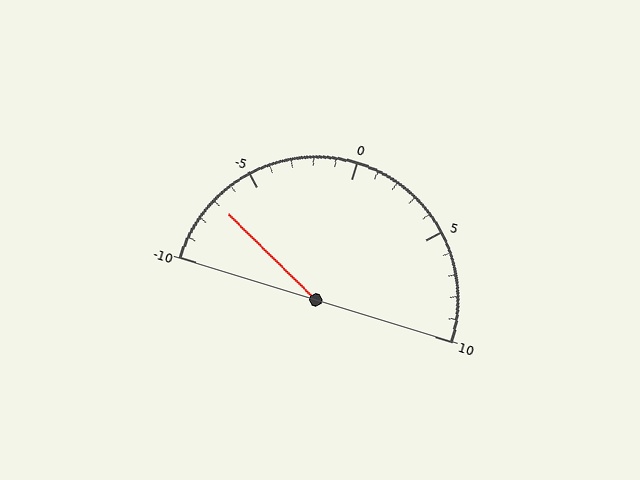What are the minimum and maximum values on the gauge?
The gauge ranges from -10 to 10.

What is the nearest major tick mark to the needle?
The nearest major tick mark is -5.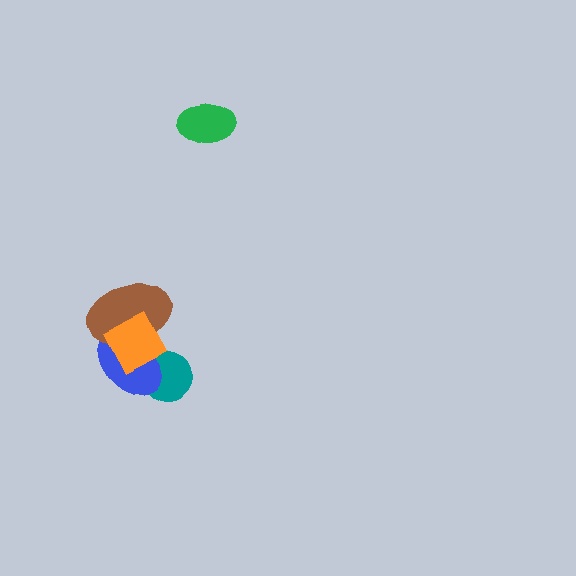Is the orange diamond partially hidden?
No, no other shape covers it.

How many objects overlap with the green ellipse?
0 objects overlap with the green ellipse.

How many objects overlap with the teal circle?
2 objects overlap with the teal circle.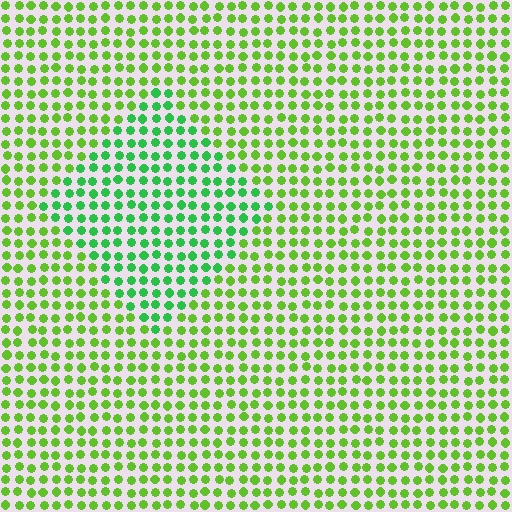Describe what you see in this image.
The image is filled with small lime elements in a uniform arrangement. A diamond-shaped region is visible where the elements are tinted to a slightly different hue, forming a subtle color boundary.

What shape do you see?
I see a diamond.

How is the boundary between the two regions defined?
The boundary is defined purely by a slight shift in hue (about 34 degrees). Spacing, size, and orientation are identical on both sides.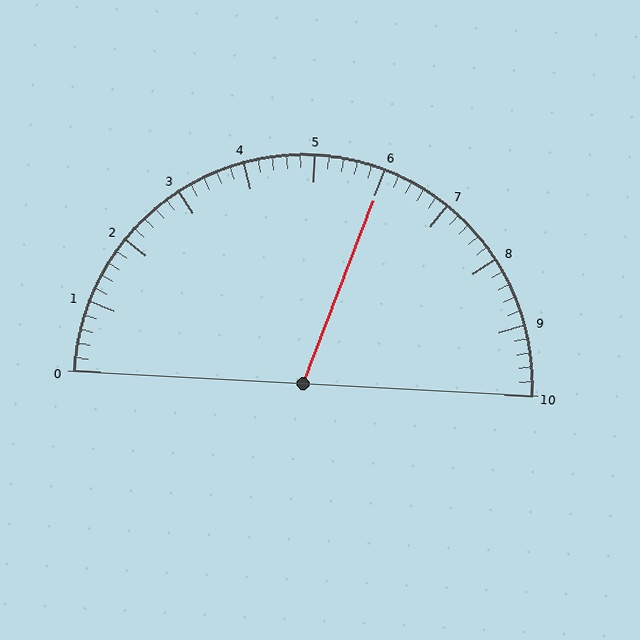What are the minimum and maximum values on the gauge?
The gauge ranges from 0 to 10.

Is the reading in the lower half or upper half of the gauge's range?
The reading is in the upper half of the range (0 to 10).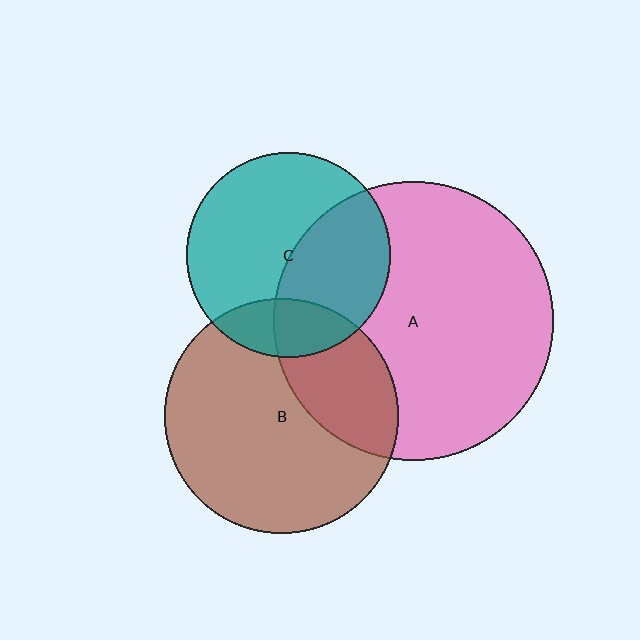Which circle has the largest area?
Circle A (pink).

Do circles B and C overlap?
Yes.